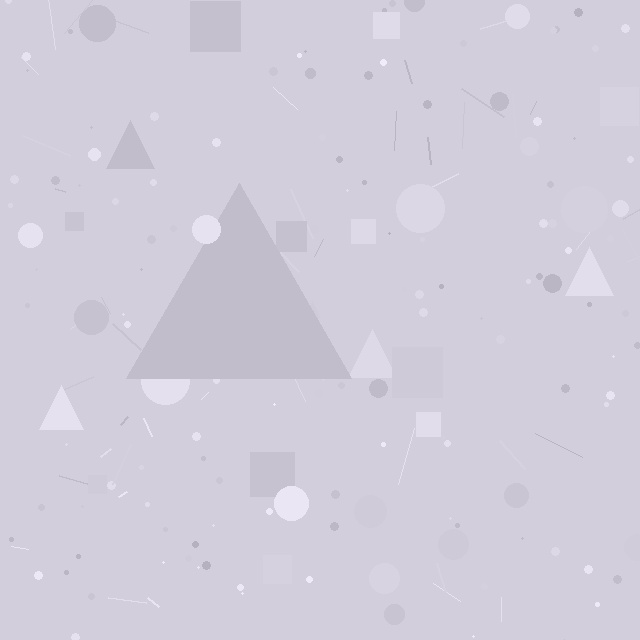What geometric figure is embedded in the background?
A triangle is embedded in the background.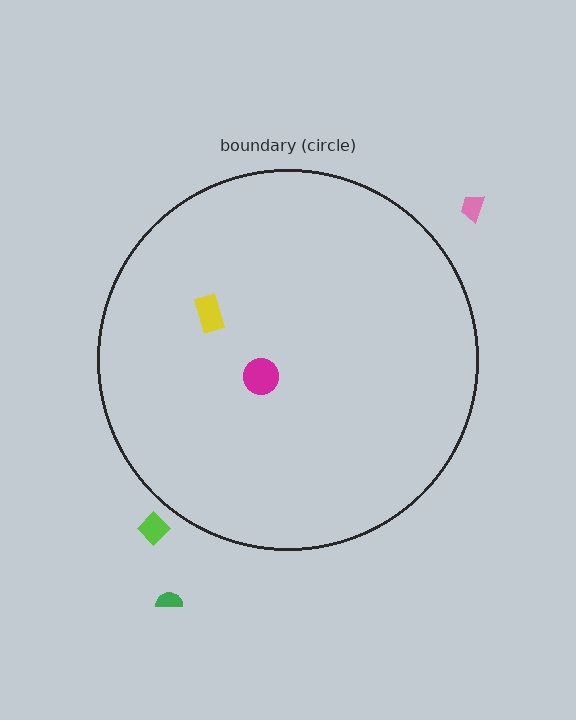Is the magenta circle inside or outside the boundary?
Inside.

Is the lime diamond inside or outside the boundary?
Outside.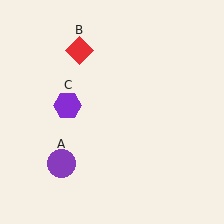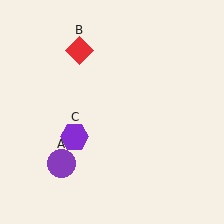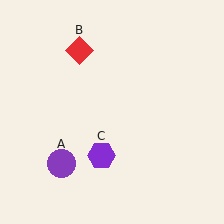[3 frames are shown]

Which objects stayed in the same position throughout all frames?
Purple circle (object A) and red diamond (object B) remained stationary.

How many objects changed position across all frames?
1 object changed position: purple hexagon (object C).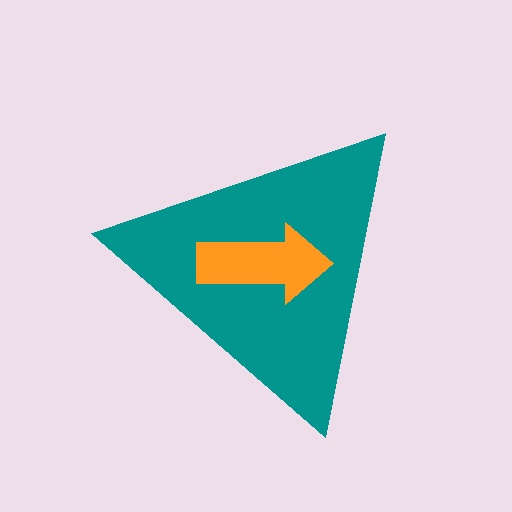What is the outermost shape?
The teal triangle.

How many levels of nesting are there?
2.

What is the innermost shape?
The orange arrow.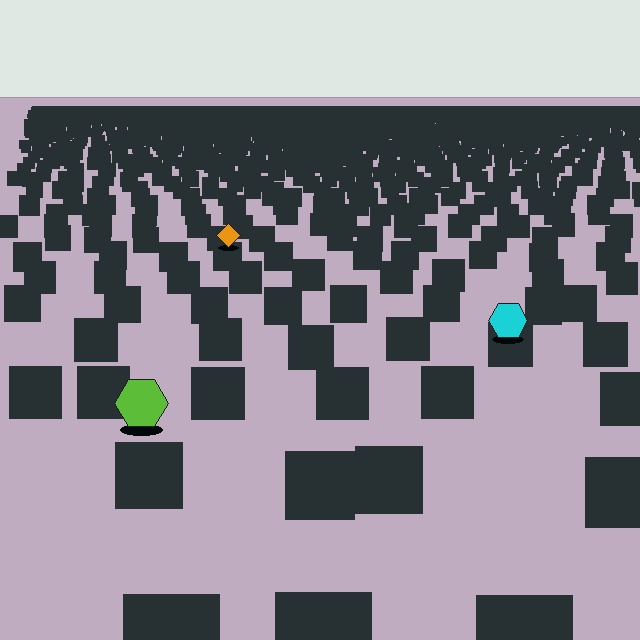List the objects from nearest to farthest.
From nearest to farthest: the lime hexagon, the cyan hexagon, the orange diamond.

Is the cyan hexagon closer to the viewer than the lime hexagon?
No. The lime hexagon is closer — you can tell from the texture gradient: the ground texture is coarser near it.